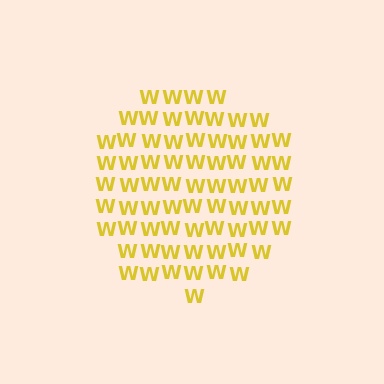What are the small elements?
The small elements are letter W's.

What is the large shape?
The large shape is a circle.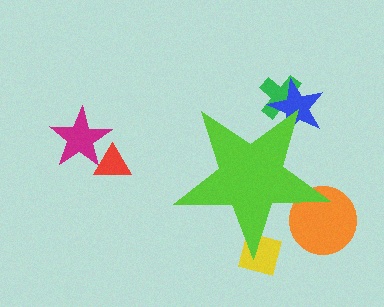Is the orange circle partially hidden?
Yes, the orange circle is partially hidden behind the lime star.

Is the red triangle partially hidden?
No, the red triangle is fully visible.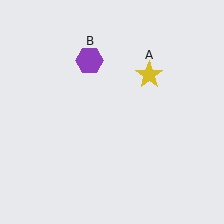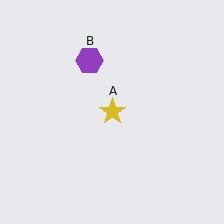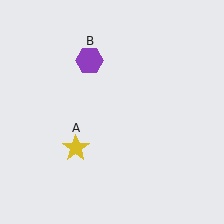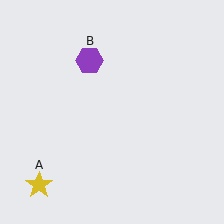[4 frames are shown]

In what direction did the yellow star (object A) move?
The yellow star (object A) moved down and to the left.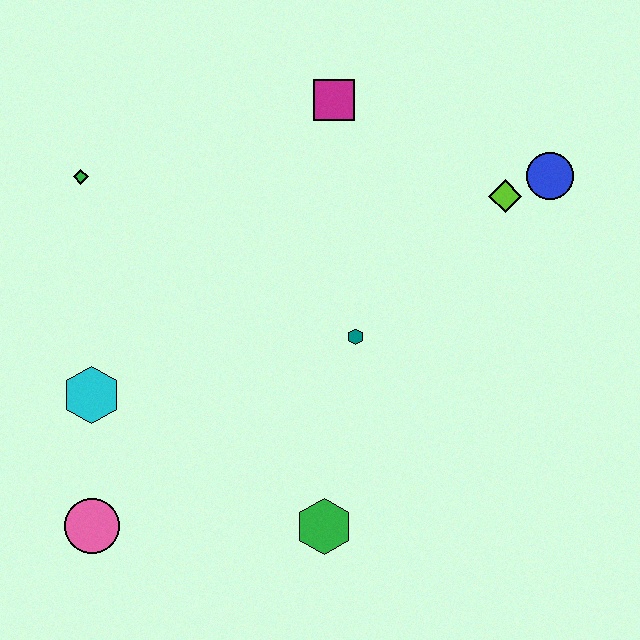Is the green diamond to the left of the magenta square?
Yes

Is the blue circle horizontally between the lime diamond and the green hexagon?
No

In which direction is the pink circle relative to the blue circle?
The pink circle is to the left of the blue circle.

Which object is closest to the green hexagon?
The teal hexagon is closest to the green hexagon.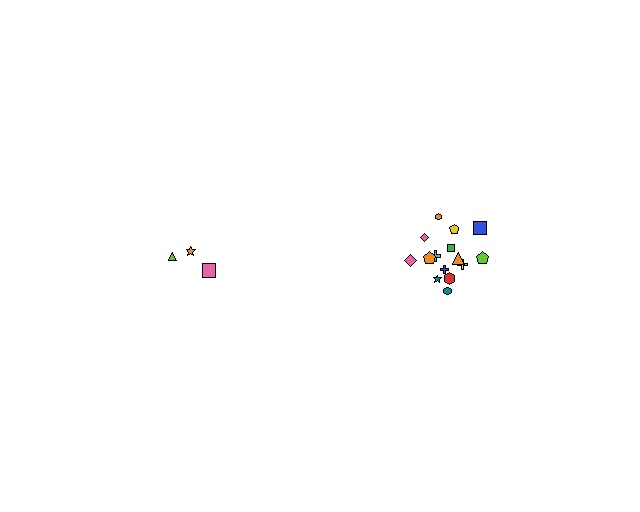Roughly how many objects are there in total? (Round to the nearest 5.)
Roughly 20 objects in total.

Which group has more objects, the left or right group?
The right group.